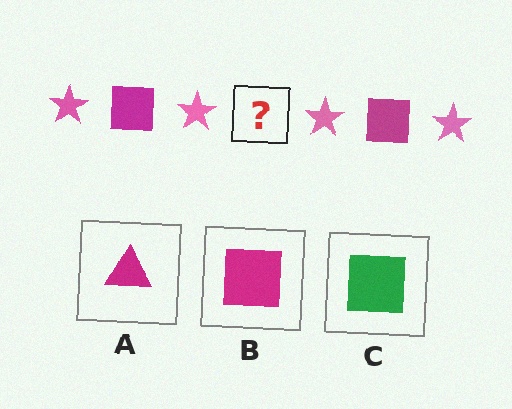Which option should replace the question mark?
Option B.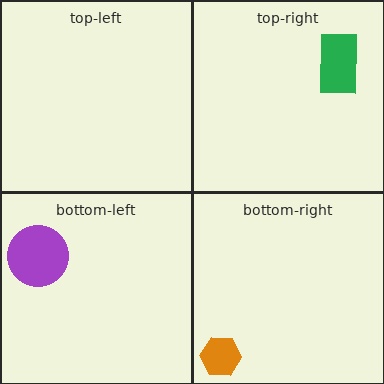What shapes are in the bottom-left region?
The purple circle.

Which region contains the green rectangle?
The top-right region.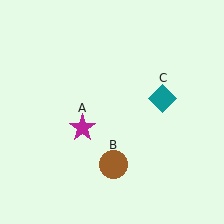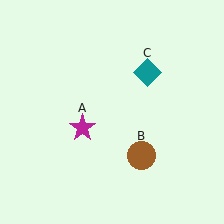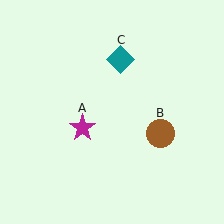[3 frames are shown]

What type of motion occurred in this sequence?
The brown circle (object B), teal diamond (object C) rotated counterclockwise around the center of the scene.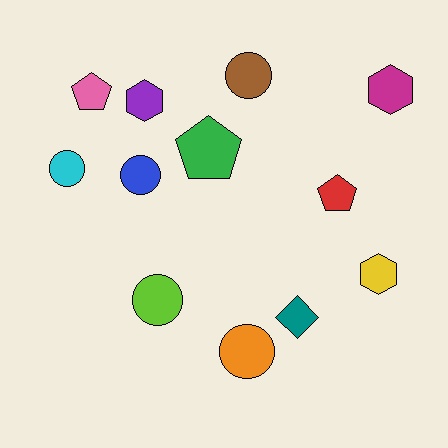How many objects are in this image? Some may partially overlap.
There are 12 objects.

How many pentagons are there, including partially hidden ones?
There are 3 pentagons.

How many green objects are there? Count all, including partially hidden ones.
There is 1 green object.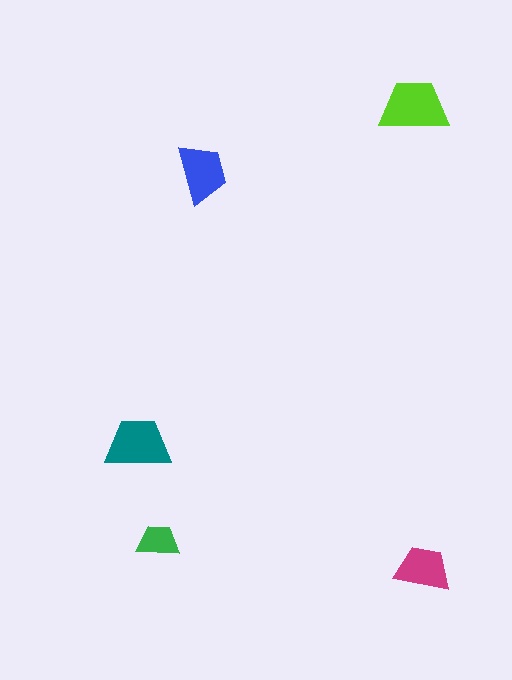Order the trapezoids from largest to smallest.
the lime one, the teal one, the blue one, the magenta one, the green one.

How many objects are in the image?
There are 5 objects in the image.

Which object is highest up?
The lime trapezoid is topmost.